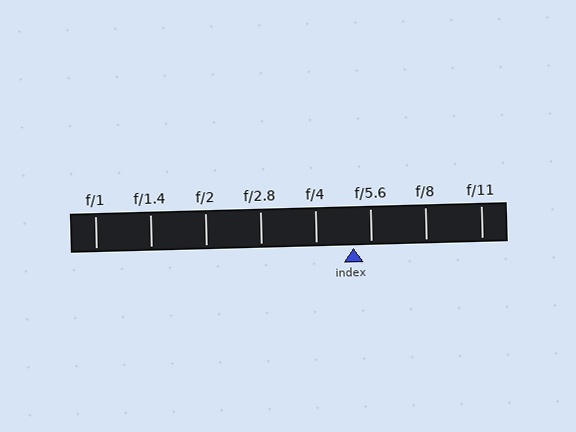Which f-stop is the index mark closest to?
The index mark is closest to f/5.6.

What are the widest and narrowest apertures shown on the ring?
The widest aperture shown is f/1 and the narrowest is f/11.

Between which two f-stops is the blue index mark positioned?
The index mark is between f/4 and f/5.6.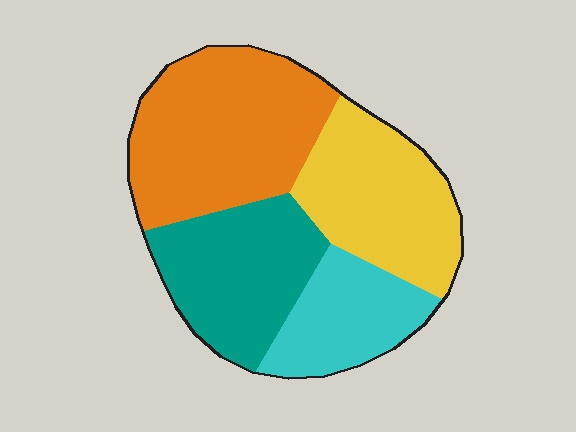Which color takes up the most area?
Orange, at roughly 35%.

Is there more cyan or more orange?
Orange.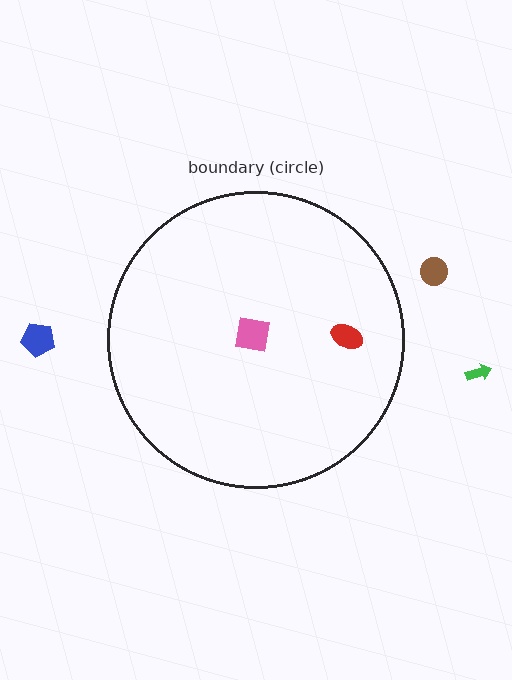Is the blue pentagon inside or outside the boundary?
Outside.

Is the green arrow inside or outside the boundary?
Outside.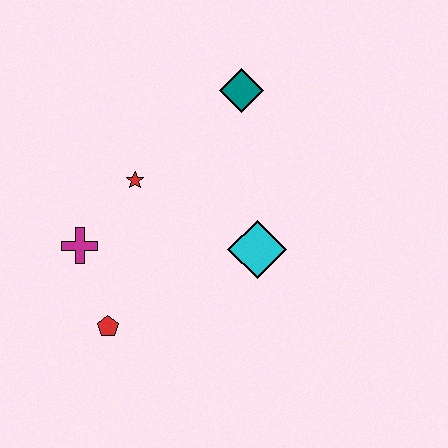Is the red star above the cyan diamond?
Yes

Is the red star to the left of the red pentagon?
No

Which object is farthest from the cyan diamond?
The magenta cross is farthest from the cyan diamond.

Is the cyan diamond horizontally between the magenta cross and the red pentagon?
No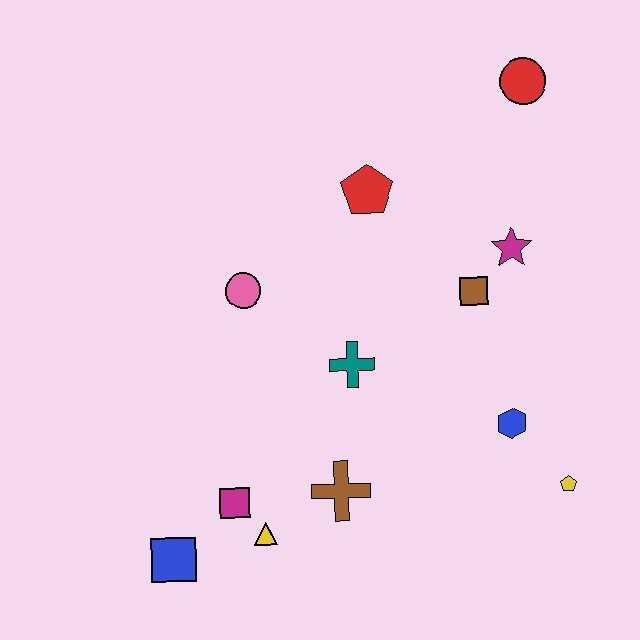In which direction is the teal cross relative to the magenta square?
The teal cross is above the magenta square.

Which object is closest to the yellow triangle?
The magenta square is closest to the yellow triangle.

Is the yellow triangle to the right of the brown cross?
No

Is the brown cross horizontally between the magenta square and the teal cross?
Yes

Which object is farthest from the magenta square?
The red circle is farthest from the magenta square.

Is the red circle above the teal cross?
Yes